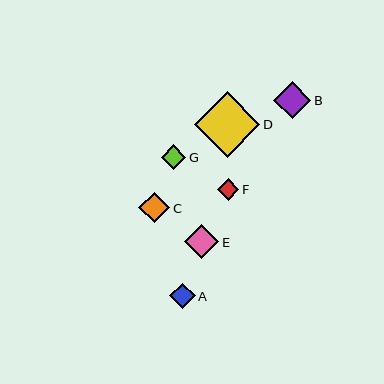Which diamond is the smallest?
Diamond F is the smallest with a size of approximately 21 pixels.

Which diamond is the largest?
Diamond D is the largest with a size of approximately 66 pixels.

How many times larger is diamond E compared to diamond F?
Diamond E is approximately 1.6 times the size of diamond F.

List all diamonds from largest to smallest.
From largest to smallest: D, B, E, C, A, G, F.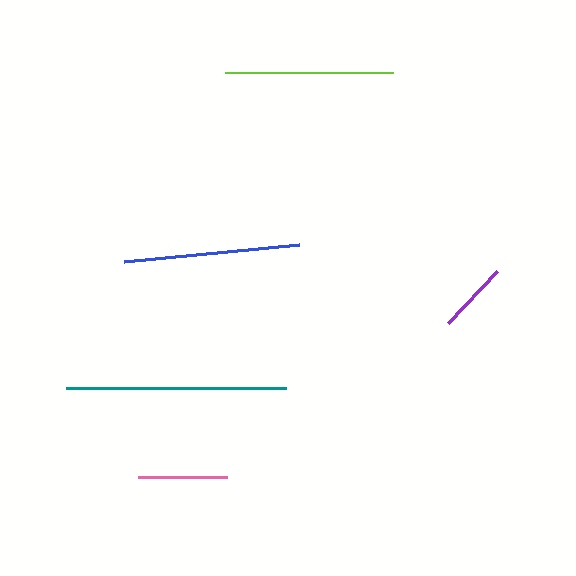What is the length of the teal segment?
The teal segment is approximately 220 pixels long.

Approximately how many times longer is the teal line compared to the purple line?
The teal line is approximately 3.1 times the length of the purple line.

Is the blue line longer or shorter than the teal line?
The teal line is longer than the blue line.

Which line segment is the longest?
The teal line is the longest at approximately 220 pixels.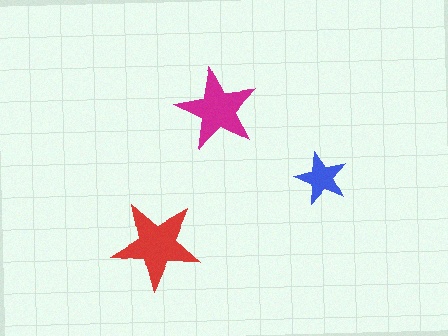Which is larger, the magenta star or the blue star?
The magenta one.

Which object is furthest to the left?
The red star is leftmost.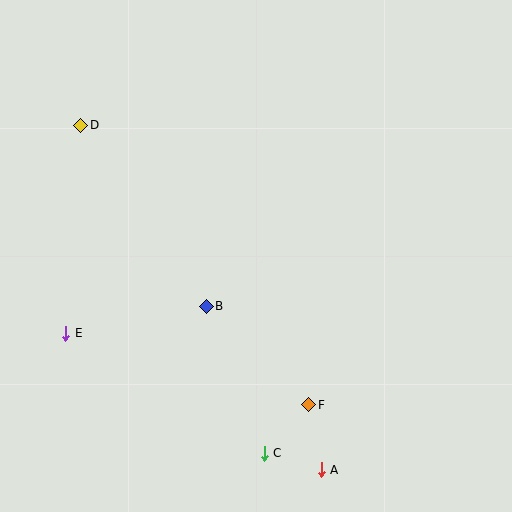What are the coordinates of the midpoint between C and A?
The midpoint between C and A is at (293, 462).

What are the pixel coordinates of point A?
Point A is at (321, 470).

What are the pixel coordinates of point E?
Point E is at (66, 333).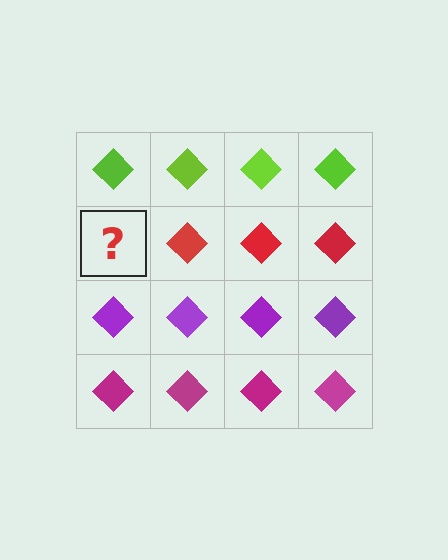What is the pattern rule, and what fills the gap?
The rule is that each row has a consistent color. The gap should be filled with a red diamond.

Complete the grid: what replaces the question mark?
The question mark should be replaced with a red diamond.